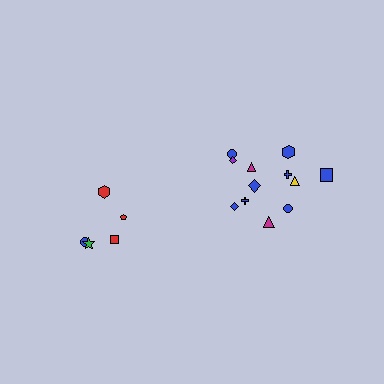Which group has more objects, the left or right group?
The right group.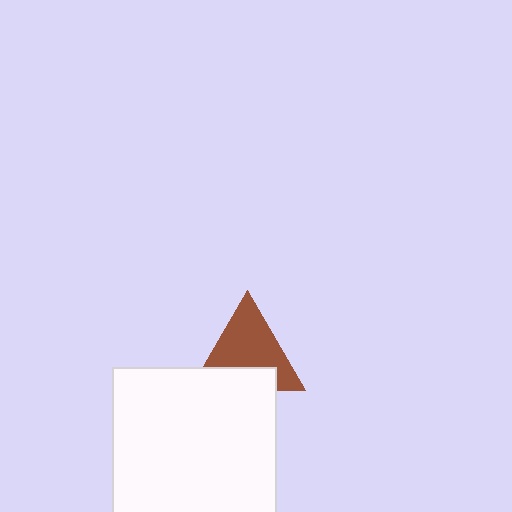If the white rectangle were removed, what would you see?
You would see the complete brown triangle.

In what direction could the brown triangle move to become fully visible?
The brown triangle could move up. That would shift it out from behind the white rectangle entirely.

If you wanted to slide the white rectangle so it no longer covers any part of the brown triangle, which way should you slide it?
Slide it down — that is the most direct way to separate the two shapes.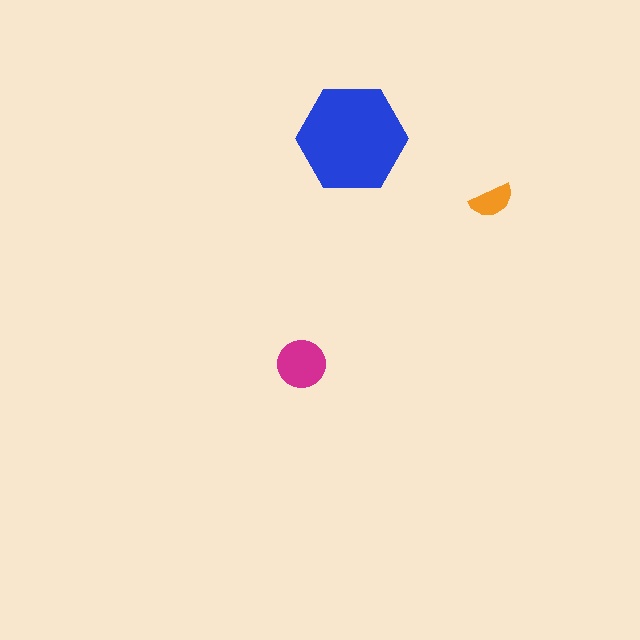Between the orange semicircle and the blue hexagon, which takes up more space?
The blue hexagon.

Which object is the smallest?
The orange semicircle.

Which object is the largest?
The blue hexagon.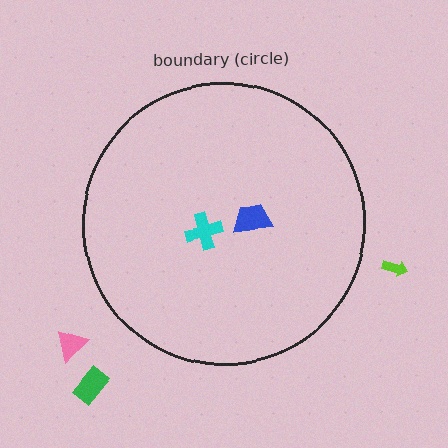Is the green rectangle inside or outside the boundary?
Outside.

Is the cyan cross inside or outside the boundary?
Inside.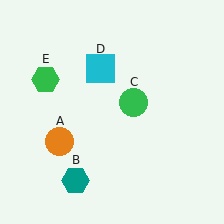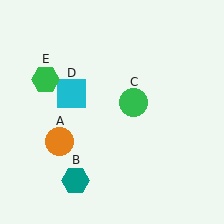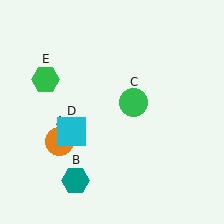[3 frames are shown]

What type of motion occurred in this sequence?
The cyan square (object D) rotated counterclockwise around the center of the scene.